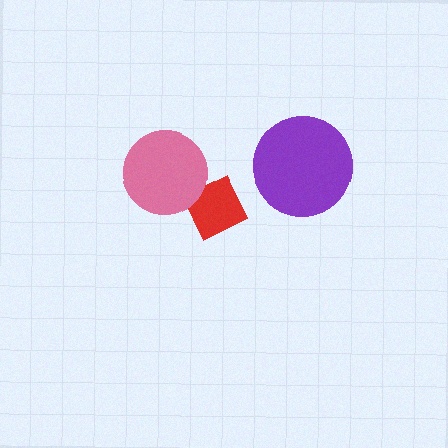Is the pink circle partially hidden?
No, no other shape covers it.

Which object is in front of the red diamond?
The pink circle is in front of the red diamond.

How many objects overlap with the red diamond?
1 object overlaps with the red diamond.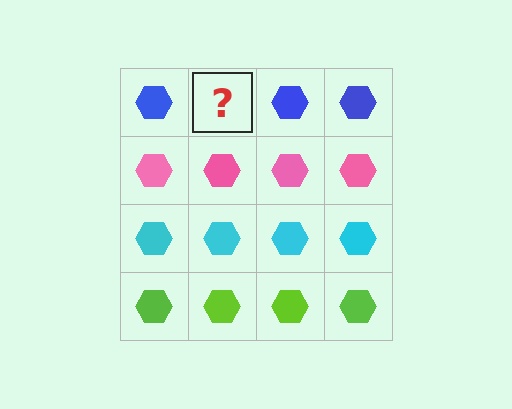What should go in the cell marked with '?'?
The missing cell should contain a blue hexagon.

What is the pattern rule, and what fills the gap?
The rule is that each row has a consistent color. The gap should be filled with a blue hexagon.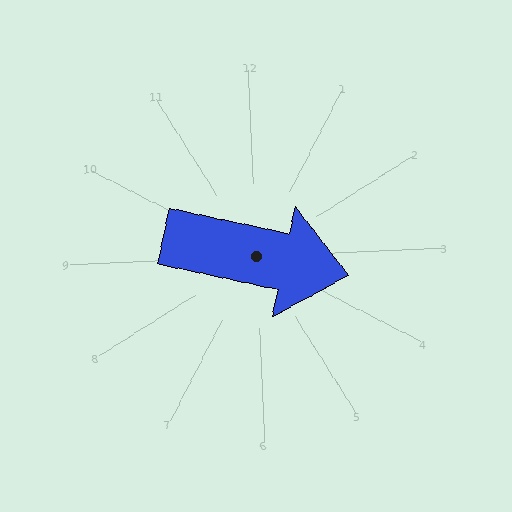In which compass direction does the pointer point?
East.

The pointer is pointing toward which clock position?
Roughly 3 o'clock.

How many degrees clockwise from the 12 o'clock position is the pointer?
Approximately 105 degrees.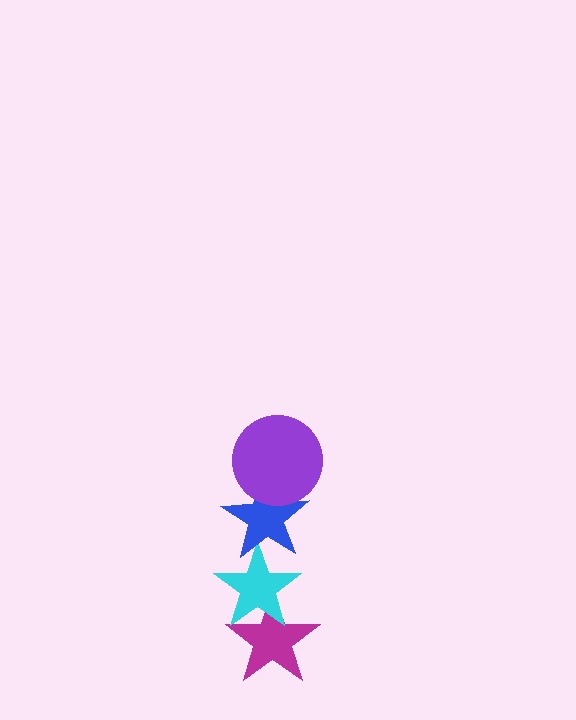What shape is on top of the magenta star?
The cyan star is on top of the magenta star.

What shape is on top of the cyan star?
The blue star is on top of the cyan star.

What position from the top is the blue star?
The blue star is 2nd from the top.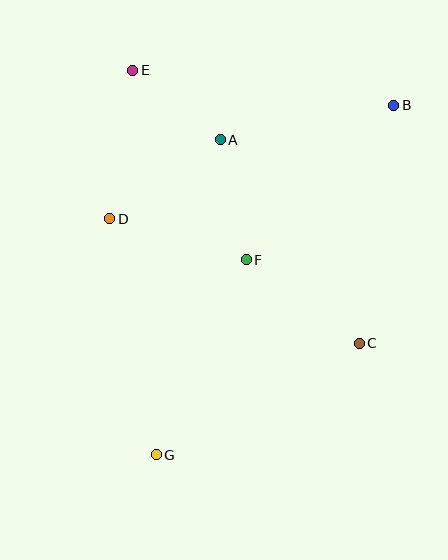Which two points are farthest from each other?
Points B and G are farthest from each other.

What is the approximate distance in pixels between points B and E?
The distance between B and E is approximately 263 pixels.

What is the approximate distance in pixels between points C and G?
The distance between C and G is approximately 232 pixels.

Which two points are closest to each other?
Points A and E are closest to each other.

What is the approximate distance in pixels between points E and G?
The distance between E and G is approximately 385 pixels.